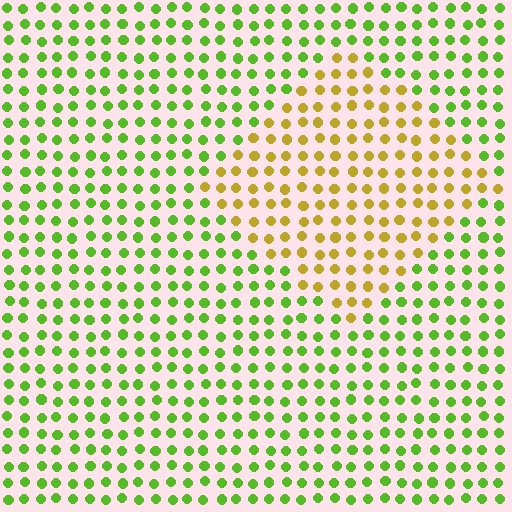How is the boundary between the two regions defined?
The boundary is defined purely by a slight shift in hue (about 51 degrees). Spacing, size, and orientation are identical on both sides.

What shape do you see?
I see a diamond.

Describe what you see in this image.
The image is filled with small lime elements in a uniform arrangement. A diamond-shaped region is visible where the elements are tinted to a slightly different hue, forming a subtle color boundary.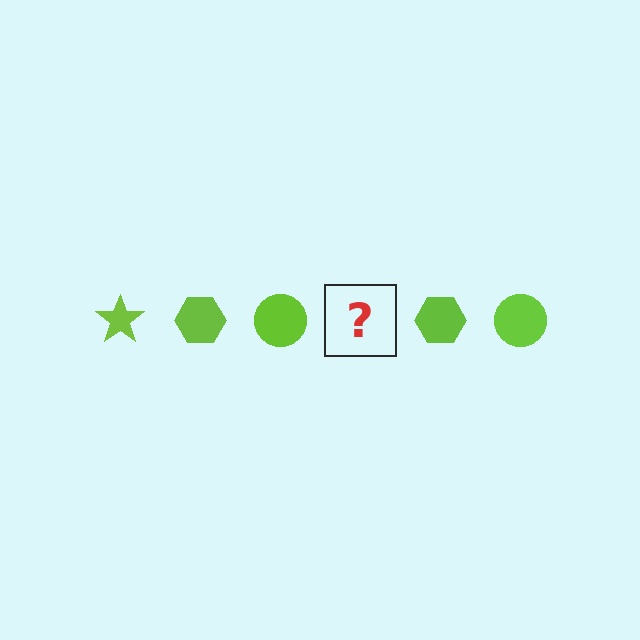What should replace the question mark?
The question mark should be replaced with a lime star.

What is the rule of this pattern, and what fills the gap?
The rule is that the pattern cycles through star, hexagon, circle shapes in lime. The gap should be filled with a lime star.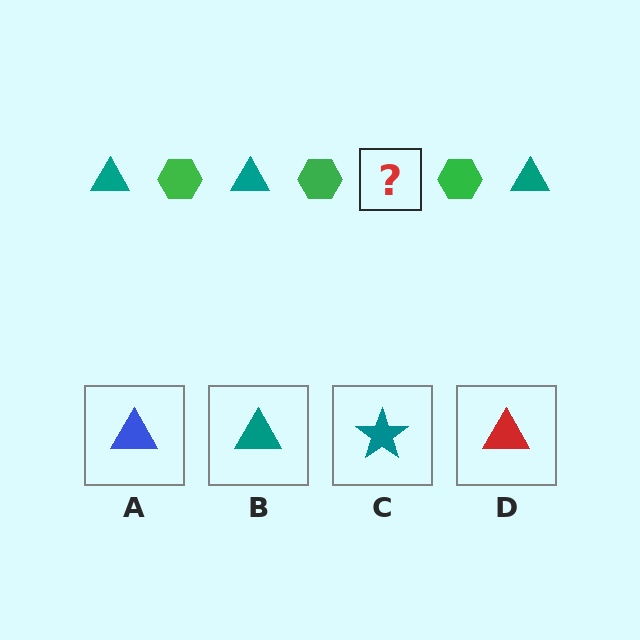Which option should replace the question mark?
Option B.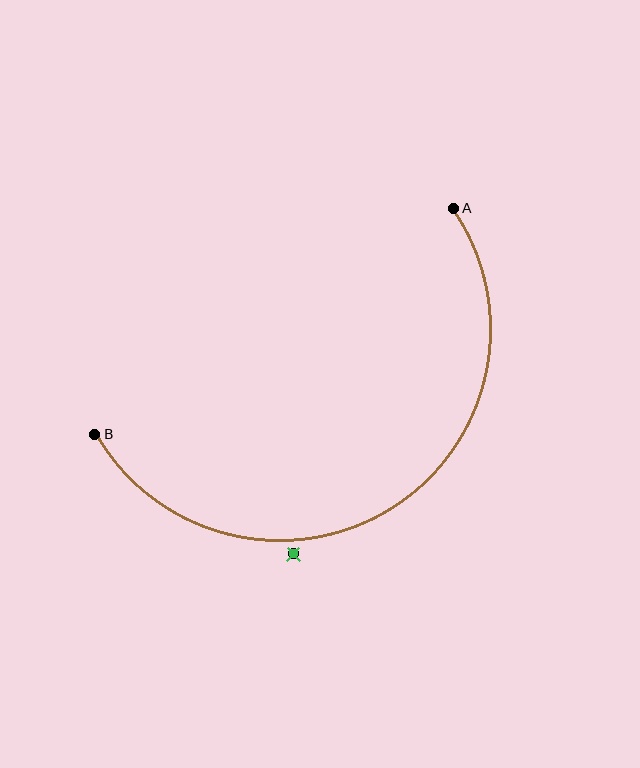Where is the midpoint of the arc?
The arc midpoint is the point on the curve farthest from the straight line joining A and B. It sits below that line.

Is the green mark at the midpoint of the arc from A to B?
No — the green mark does not lie on the arc at all. It sits slightly outside the curve.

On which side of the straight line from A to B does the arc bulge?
The arc bulges below the straight line connecting A and B.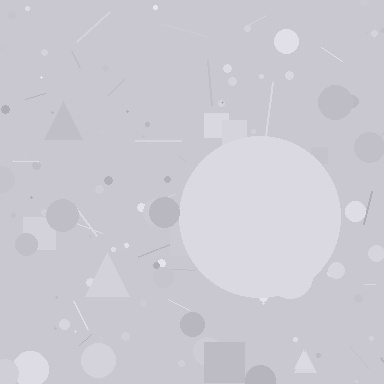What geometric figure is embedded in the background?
A circle is embedded in the background.